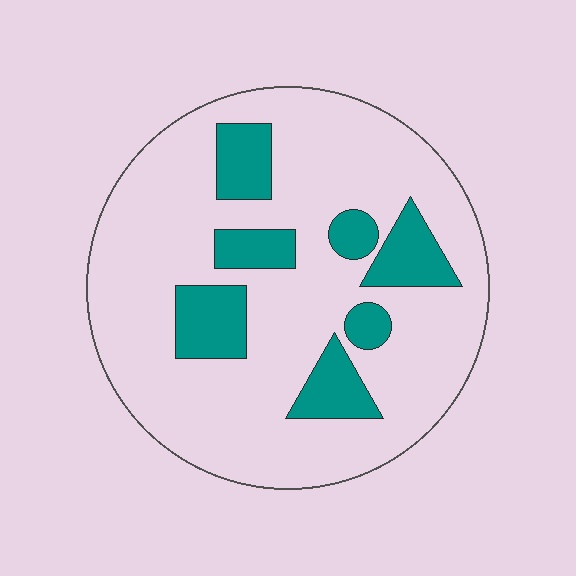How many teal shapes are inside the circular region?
7.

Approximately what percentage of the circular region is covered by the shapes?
Approximately 20%.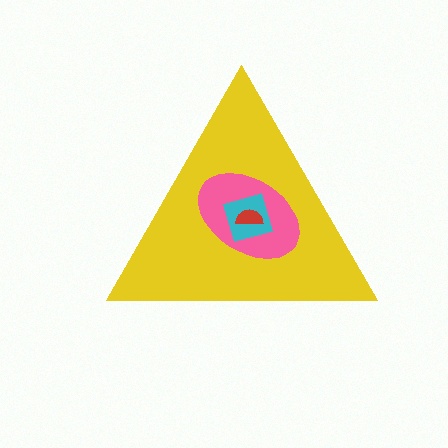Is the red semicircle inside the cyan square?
Yes.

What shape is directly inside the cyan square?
The red semicircle.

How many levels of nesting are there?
4.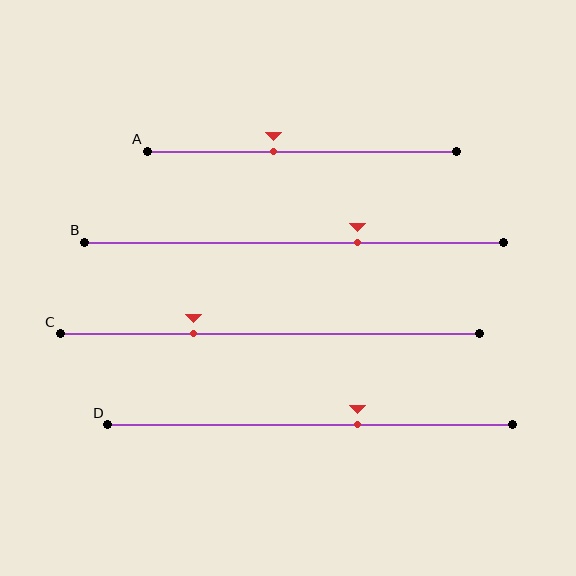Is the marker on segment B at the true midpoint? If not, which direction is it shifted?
No, the marker on segment B is shifted to the right by about 15% of the segment length.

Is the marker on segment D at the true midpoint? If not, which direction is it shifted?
No, the marker on segment D is shifted to the right by about 12% of the segment length.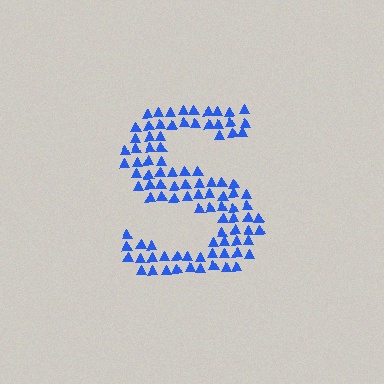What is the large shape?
The large shape is the letter S.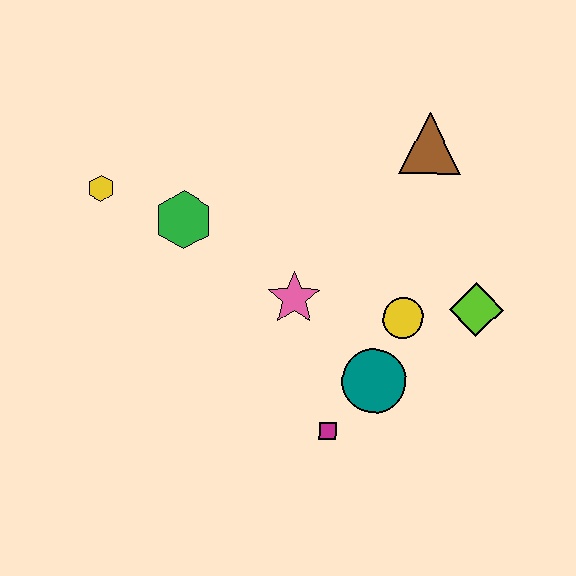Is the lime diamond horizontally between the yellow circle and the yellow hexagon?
No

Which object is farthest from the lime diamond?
The yellow hexagon is farthest from the lime diamond.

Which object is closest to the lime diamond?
The yellow circle is closest to the lime diamond.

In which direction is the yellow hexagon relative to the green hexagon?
The yellow hexagon is to the left of the green hexagon.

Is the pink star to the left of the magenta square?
Yes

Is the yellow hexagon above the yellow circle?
Yes